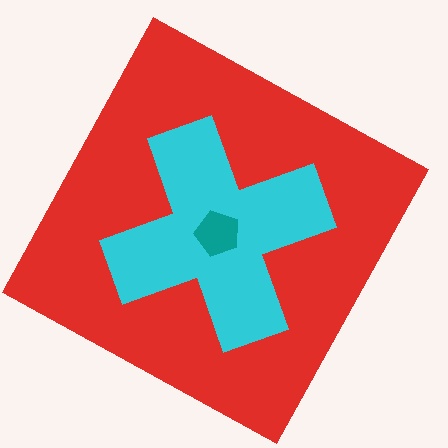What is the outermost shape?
The red square.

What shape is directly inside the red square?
The cyan cross.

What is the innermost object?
The teal pentagon.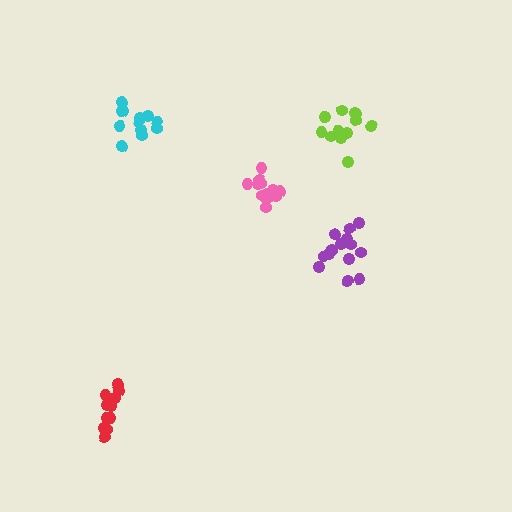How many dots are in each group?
Group 1: 13 dots, Group 2: 14 dots, Group 3: 14 dots, Group 4: 12 dots, Group 5: 13 dots (66 total).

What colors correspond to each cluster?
The clusters are colored: cyan, pink, purple, red, lime.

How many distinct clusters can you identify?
There are 5 distinct clusters.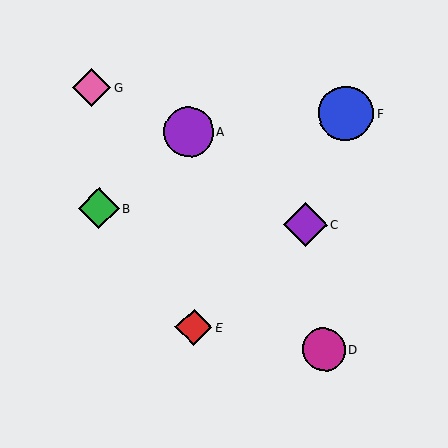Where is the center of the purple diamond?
The center of the purple diamond is at (305, 224).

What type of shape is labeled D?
Shape D is a magenta circle.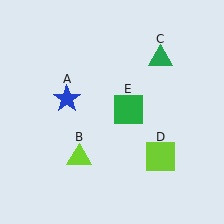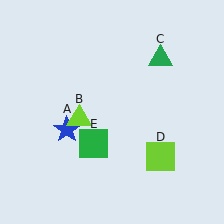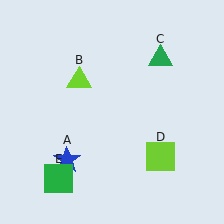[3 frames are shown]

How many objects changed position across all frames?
3 objects changed position: blue star (object A), lime triangle (object B), green square (object E).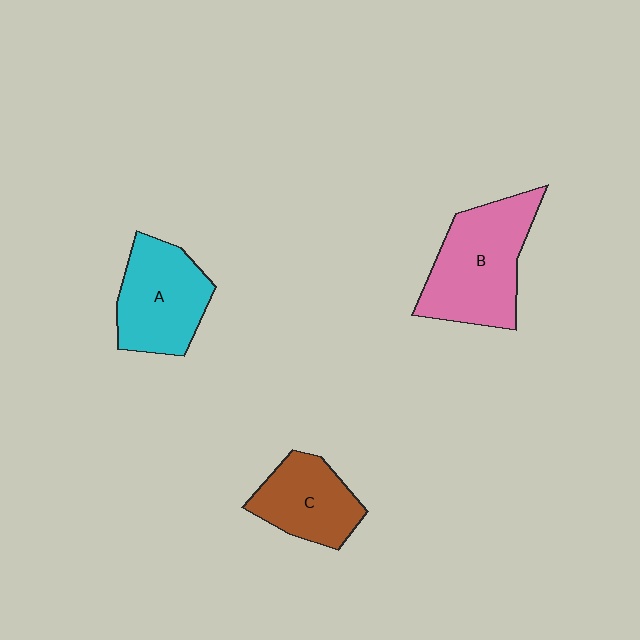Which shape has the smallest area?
Shape C (brown).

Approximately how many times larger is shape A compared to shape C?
Approximately 1.2 times.